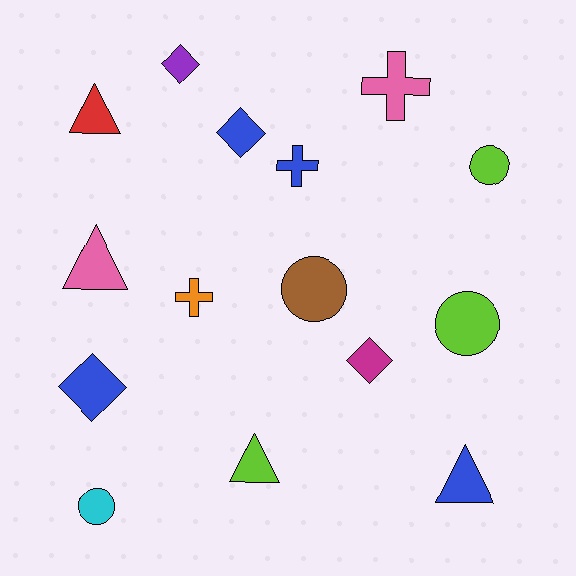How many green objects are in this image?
There are no green objects.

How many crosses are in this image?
There are 3 crosses.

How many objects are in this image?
There are 15 objects.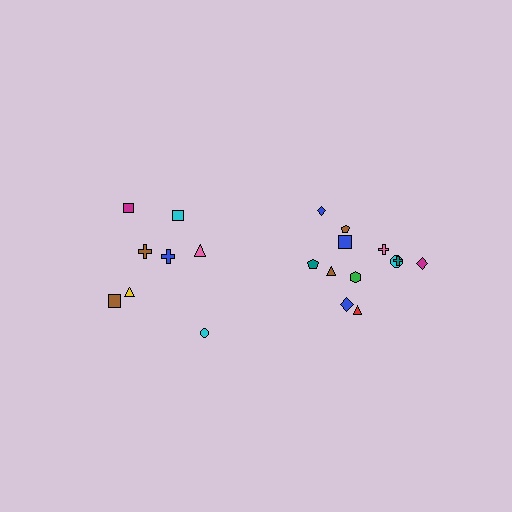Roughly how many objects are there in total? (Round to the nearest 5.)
Roughly 20 objects in total.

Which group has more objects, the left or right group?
The right group.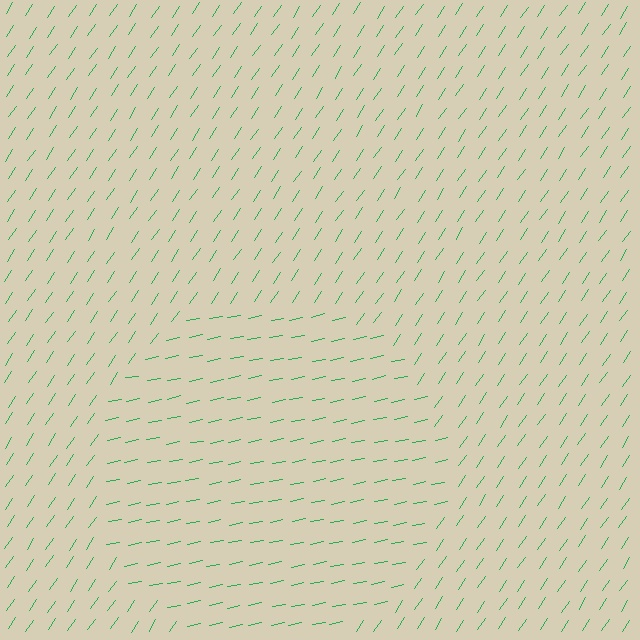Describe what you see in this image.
The image is filled with small green line segments. A circle region in the image has lines oriented differently from the surrounding lines, creating a visible texture boundary.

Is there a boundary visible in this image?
Yes, there is a texture boundary formed by a change in line orientation.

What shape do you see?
I see a circle.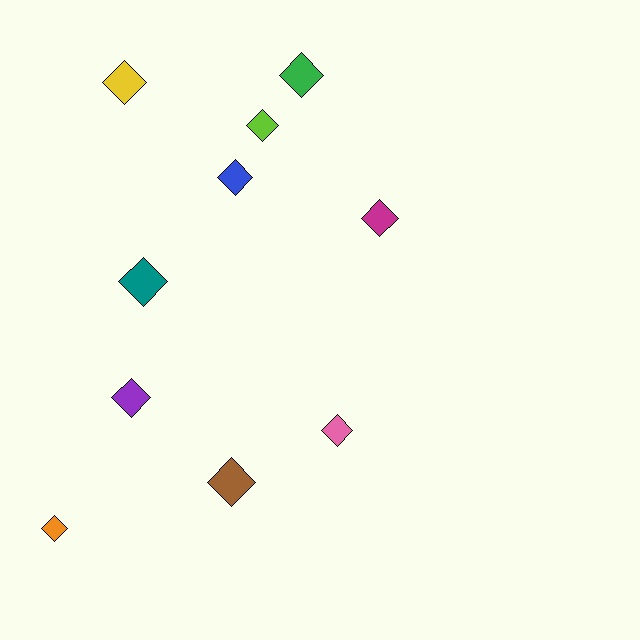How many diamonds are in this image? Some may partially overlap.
There are 10 diamonds.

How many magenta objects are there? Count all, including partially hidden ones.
There is 1 magenta object.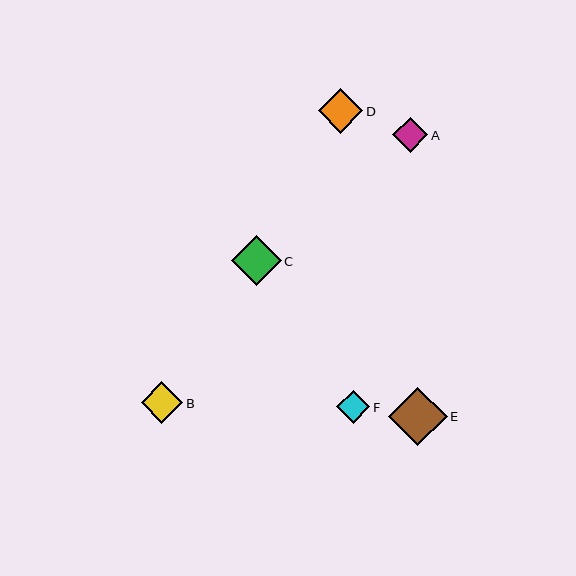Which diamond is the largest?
Diamond E is the largest with a size of approximately 58 pixels.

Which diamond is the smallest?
Diamond F is the smallest with a size of approximately 33 pixels.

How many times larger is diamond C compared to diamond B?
Diamond C is approximately 1.2 times the size of diamond B.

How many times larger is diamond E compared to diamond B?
Diamond E is approximately 1.4 times the size of diamond B.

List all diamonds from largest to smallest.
From largest to smallest: E, C, D, B, A, F.